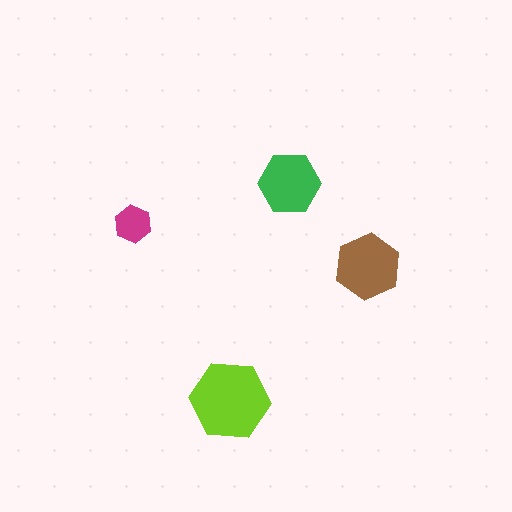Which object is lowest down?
The lime hexagon is bottommost.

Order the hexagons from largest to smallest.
the lime one, the brown one, the green one, the magenta one.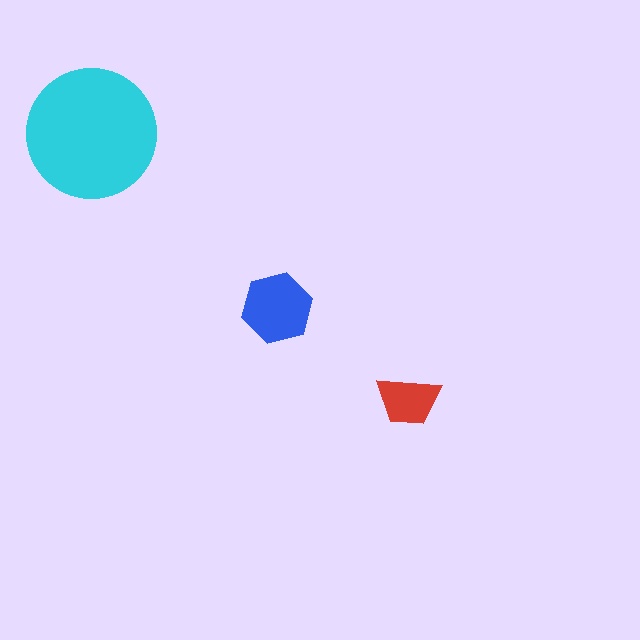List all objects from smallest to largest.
The red trapezoid, the blue hexagon, the cyan circle.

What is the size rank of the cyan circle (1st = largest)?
1st.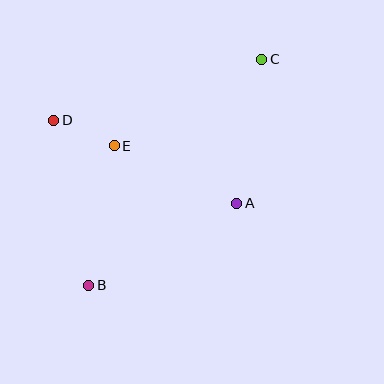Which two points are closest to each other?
Points D and E are closest to each other.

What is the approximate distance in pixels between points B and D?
The distance between B and D is approximately 169 pixels.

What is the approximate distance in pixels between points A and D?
The distance between A and D is approximately 201 pixels.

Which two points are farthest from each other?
Points B and C are farthest from each other.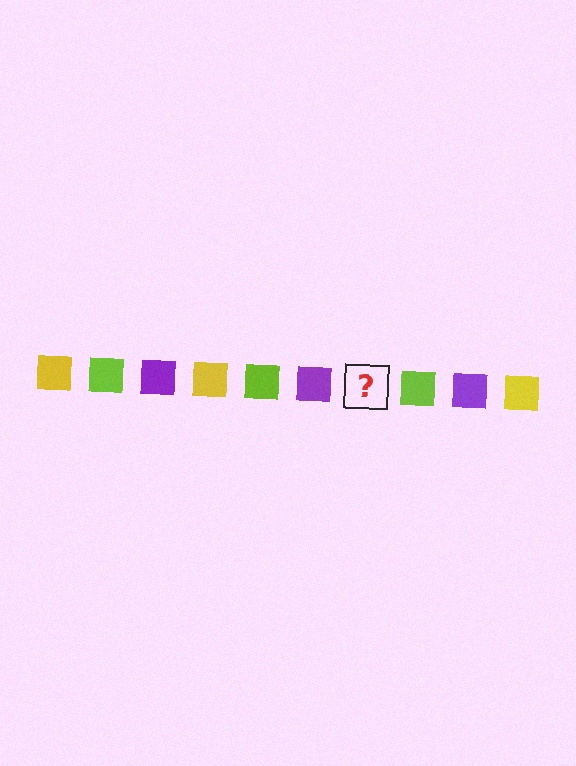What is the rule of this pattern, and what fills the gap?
The rule is that the pattern cycles through yellow, lime, purple squares. The gap should be filled with a yellow square.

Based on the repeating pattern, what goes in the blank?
The blank should be a yellow square.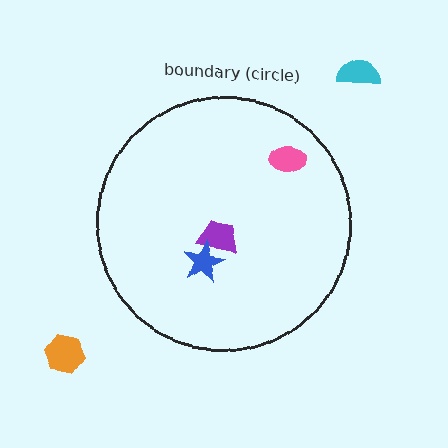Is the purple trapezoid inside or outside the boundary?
Inside.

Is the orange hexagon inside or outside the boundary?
Outside.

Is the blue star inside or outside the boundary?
Inside.